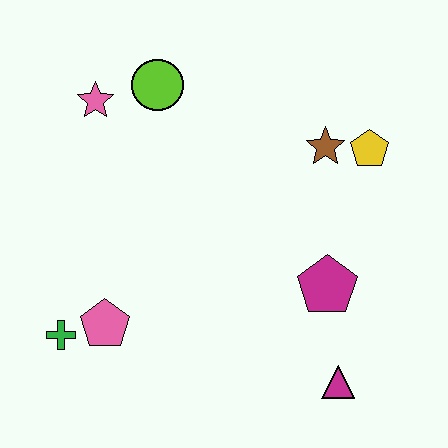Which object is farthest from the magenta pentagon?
The pink star is farthest from the magenta pentagon.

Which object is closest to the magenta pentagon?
The magenta triangle is closest to the magenta pentagon.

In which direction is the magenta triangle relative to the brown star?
The magenta triangle is below the brown star.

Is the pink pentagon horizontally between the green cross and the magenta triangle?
Yes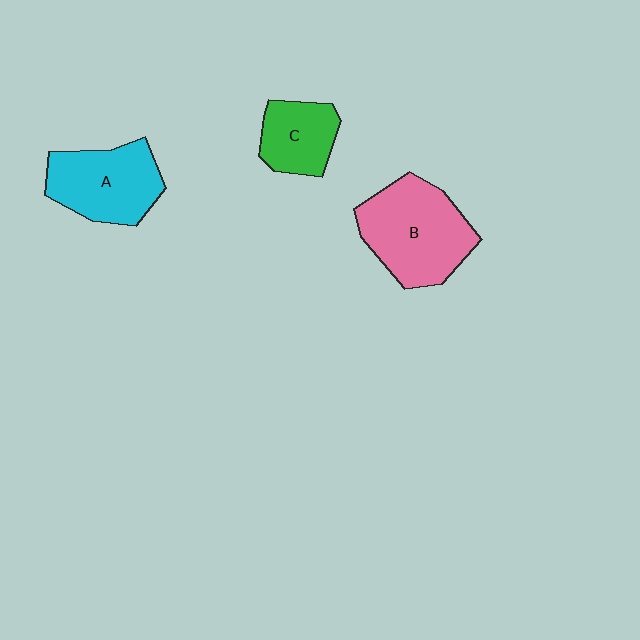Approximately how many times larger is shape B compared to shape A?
Approximately 1.2 times.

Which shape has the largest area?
Shape B (pink).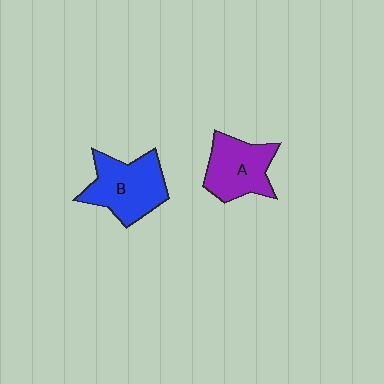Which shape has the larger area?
Shape B (blue).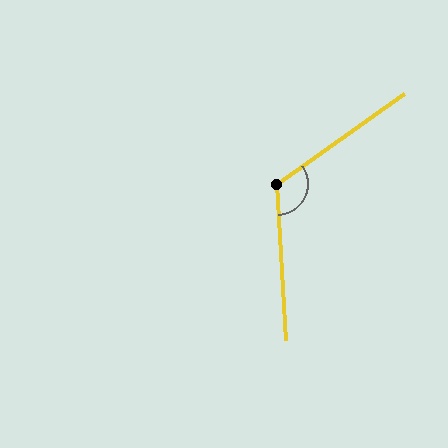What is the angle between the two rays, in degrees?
Approximately 122 degrees.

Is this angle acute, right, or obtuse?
It is obtuse.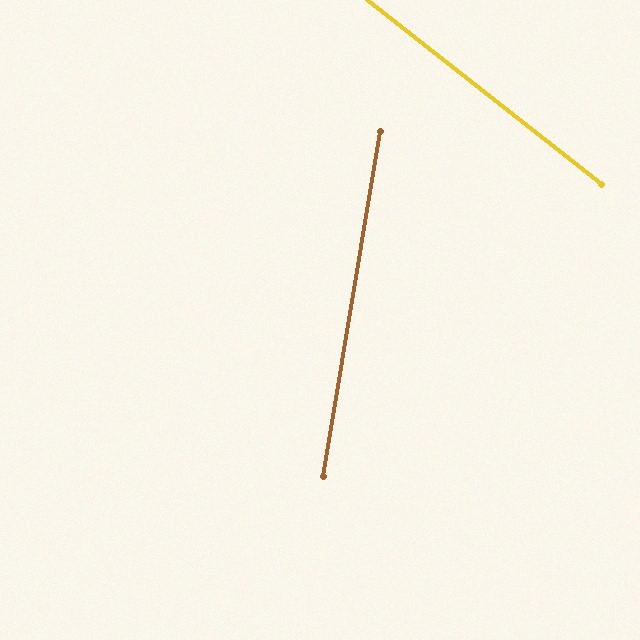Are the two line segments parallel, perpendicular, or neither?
Neither parallel nor perpendicular — they differ by about 61°.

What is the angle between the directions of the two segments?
Approximately 61 degrees.